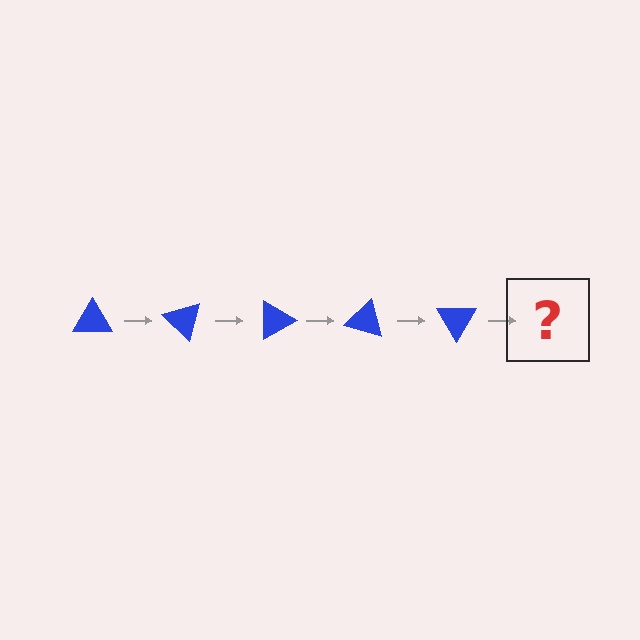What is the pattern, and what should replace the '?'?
The pattern is that the triangle rotates 45 degrees each step. The '?' should be a blue triangle rotated 225 degrees.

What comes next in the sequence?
The next element should be a blue triangle rotated 225 degrees.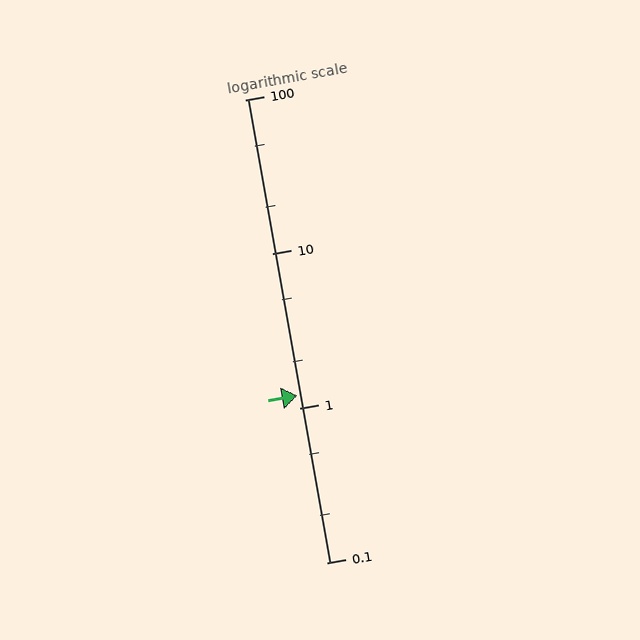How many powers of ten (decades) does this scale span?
The scale spans 3 decades, from 0.1 to 100.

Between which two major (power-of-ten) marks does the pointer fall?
The pointer is between 1 and 10.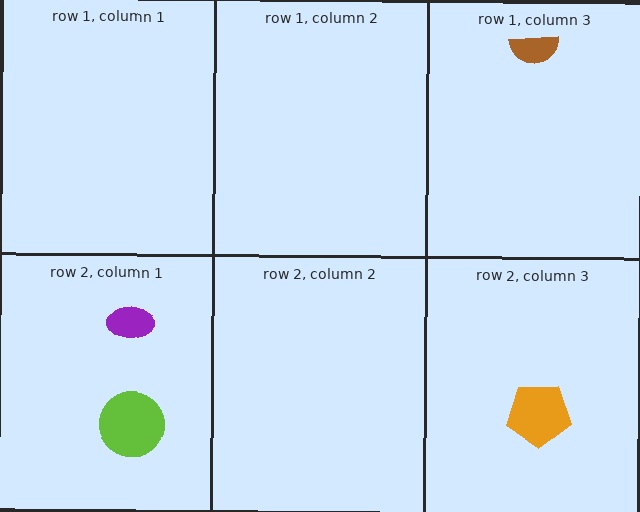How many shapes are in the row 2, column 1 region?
2.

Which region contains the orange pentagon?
The row 2, column 3 region.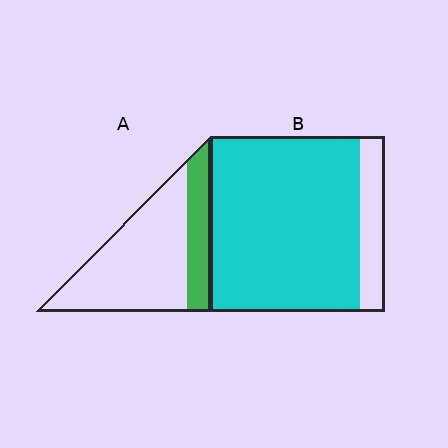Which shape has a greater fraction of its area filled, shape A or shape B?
Shape B.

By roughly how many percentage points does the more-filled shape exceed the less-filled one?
By roughly 60 percentage points (B over A).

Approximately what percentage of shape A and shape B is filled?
A is approximately 25% and B is approximately 85%.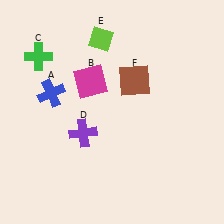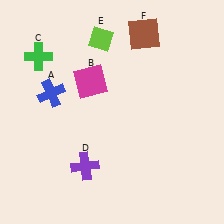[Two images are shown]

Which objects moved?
The objects that moved are: the purple cross (D), the brown square (F).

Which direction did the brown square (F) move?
The brown square (F) moved up.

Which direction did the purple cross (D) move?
The purple cross (D) moved down.